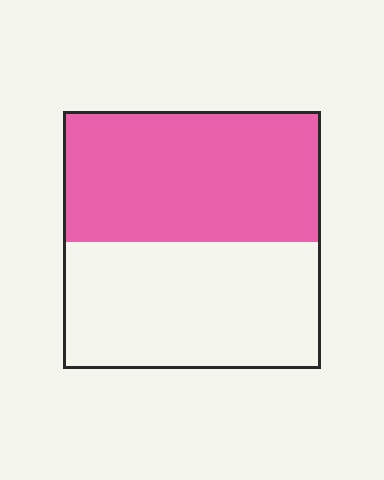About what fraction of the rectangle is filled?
About one half (1/2).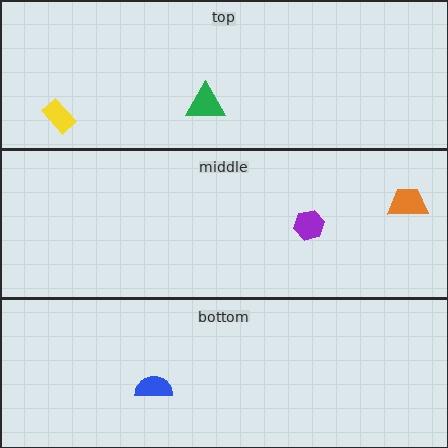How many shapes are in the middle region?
2.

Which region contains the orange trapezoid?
The middle region.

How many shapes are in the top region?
2.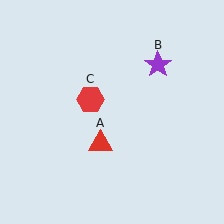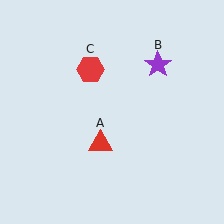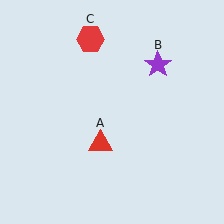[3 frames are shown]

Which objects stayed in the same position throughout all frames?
Red triangle (object A) and purple star (object B) remained stationary.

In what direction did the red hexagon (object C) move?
The red hexagon (object C) moved up.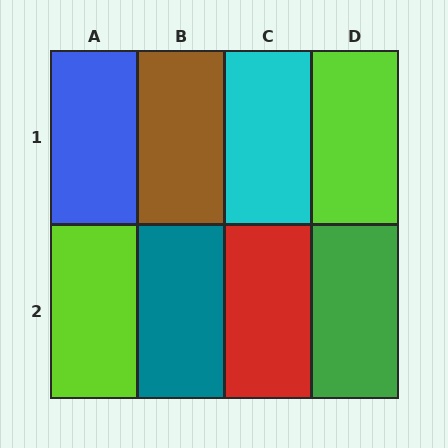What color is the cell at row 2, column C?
Red.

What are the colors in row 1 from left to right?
Blue, brown, cyan, lime.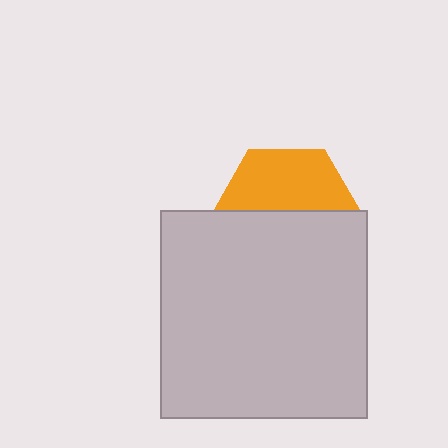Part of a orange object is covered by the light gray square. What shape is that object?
It is a hexagon.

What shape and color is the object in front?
The object in front is a light gray square.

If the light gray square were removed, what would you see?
You would see the complete orange hexagon.